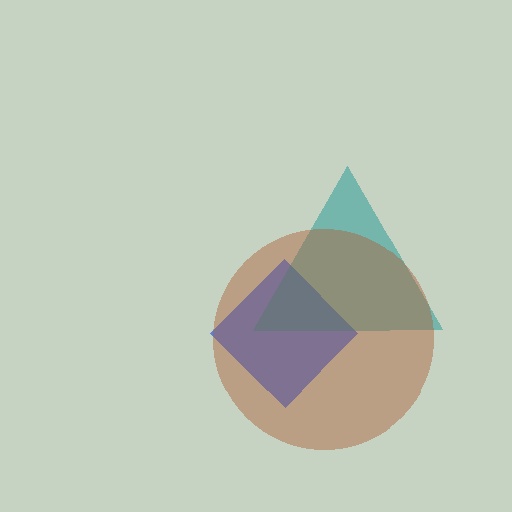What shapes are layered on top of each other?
The layered shapes are: a blue diamond, a teal triangle, a brown circle.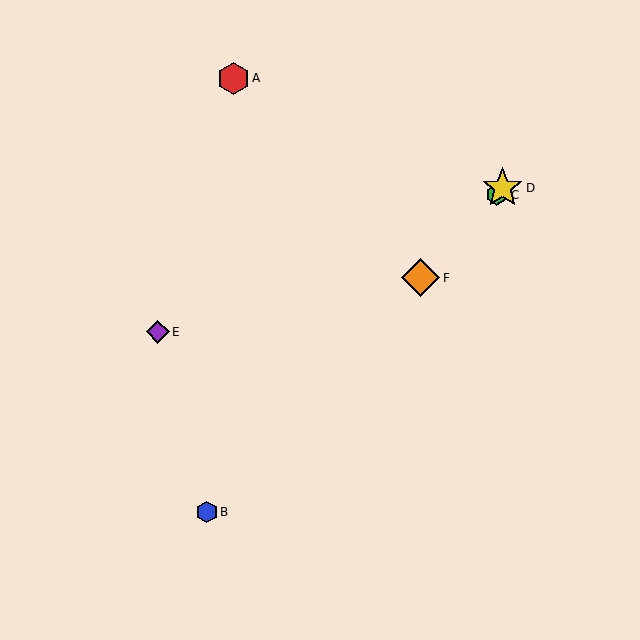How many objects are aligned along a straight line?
4 objects (B, C, D, F) are aligned along a straight line.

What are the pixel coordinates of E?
Object E is at (158, 332).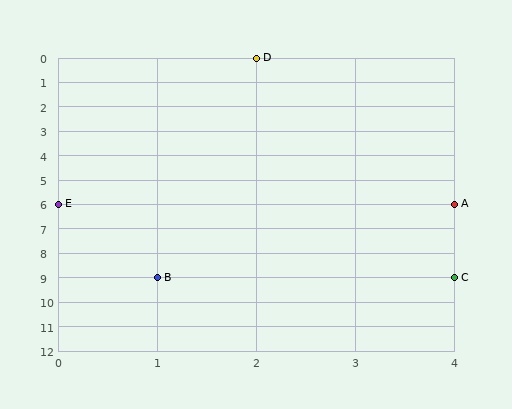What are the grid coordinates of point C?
Point C is at grid coordinates (4, 9).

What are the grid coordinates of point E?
Point E is at grid coordinates (0, 6).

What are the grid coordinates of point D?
Point D is at grid coordinates (2, 0).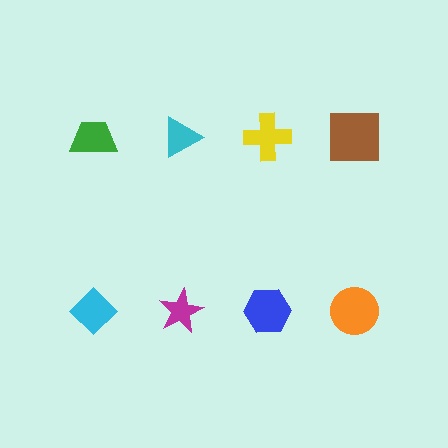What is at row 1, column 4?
A brown square.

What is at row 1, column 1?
A green trapezoid.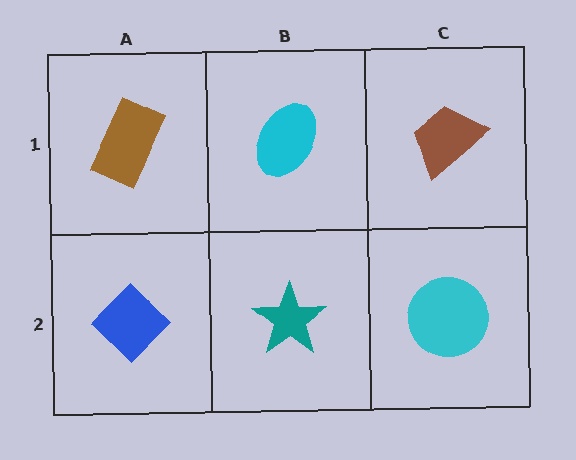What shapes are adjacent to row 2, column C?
A brown trapezoid (row 1, column C), a teal star (row 2, column B).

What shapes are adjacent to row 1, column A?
A blue diamond (row 2, column A), a cyan ellipse (row 1, column B).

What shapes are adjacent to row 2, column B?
A cyan ellipse (row 1, column B), a blue diamond (row 2, column A), a cyan circle (row 2, column C).